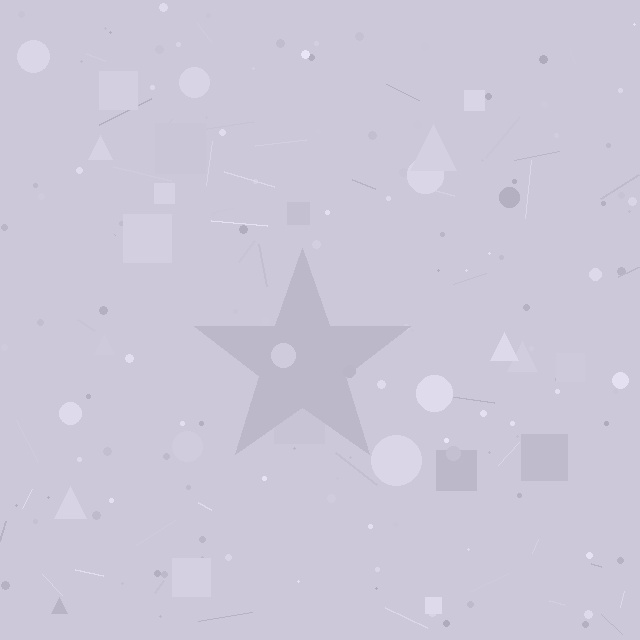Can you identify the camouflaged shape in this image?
The camouflaged shape is a star.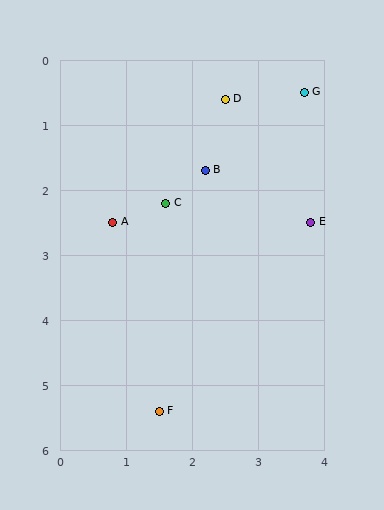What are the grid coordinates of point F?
Point F is at approximately (1.5, 5.4).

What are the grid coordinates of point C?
Point C is at approximately (1.6, 2.2).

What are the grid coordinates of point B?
Point B is at approximately (2.2, 1.7).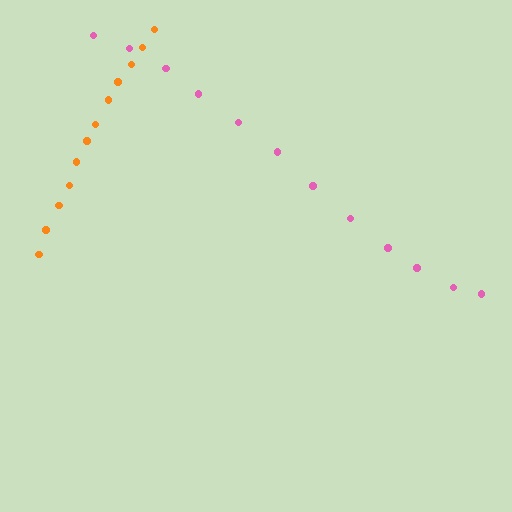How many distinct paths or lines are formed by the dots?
There are 2 distinct paths.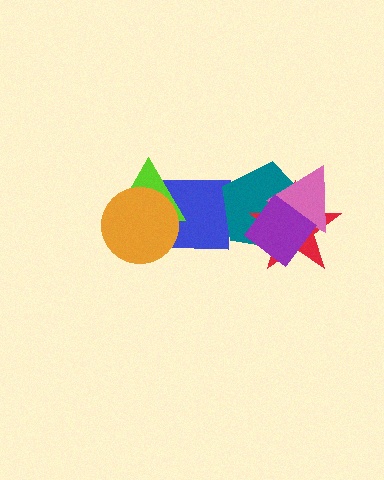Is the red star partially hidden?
Yes, it is partially covered by another shape.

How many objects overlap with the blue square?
3 objects overlap with the blue square.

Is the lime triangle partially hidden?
Yes, it is partially covered by another shape.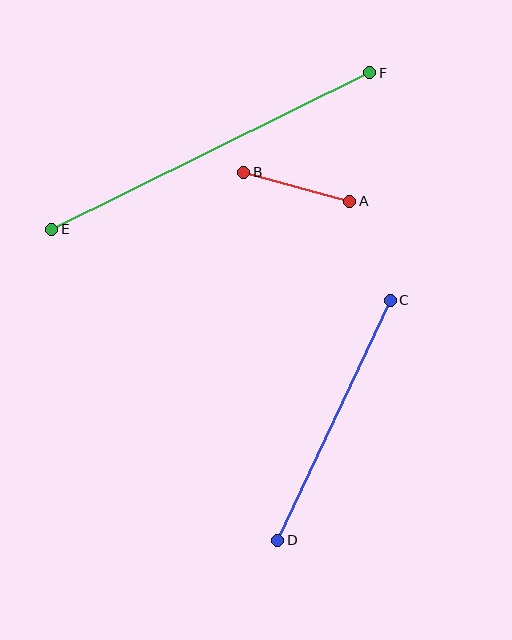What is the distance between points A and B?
The distance is approximately 110 pixels.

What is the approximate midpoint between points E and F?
The midpoint is at approximately (211, 151) pixels.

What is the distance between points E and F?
The distance is approximately 354 pixels.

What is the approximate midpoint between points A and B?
The midpoint is at approximately (297, 187) pixels.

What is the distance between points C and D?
The distance is approximately 265 pixels.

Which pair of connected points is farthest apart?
Points E and F are farthest apart.